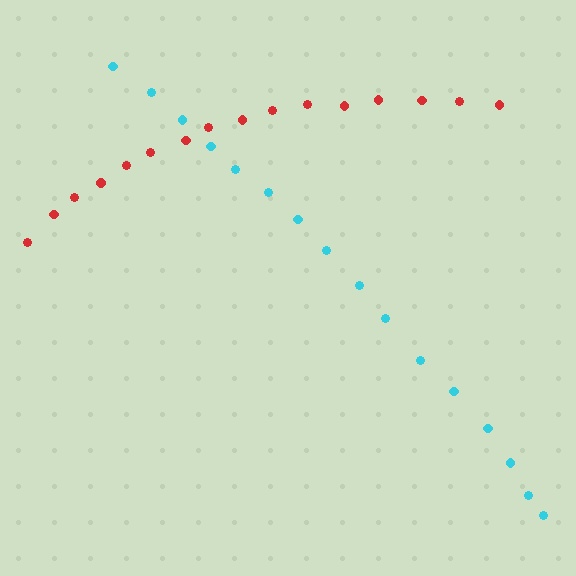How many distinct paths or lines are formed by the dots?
There are 2 distinct paths.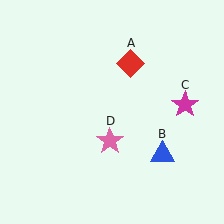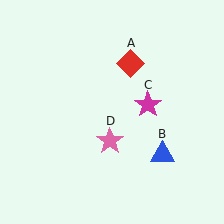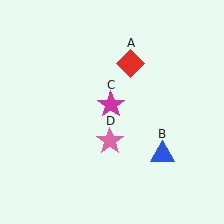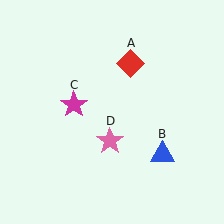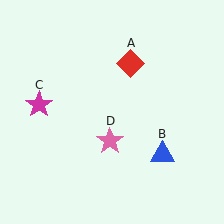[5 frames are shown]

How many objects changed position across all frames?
1 object changed position: magenta star (object C).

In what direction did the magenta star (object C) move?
The magenta star (object C) moved left.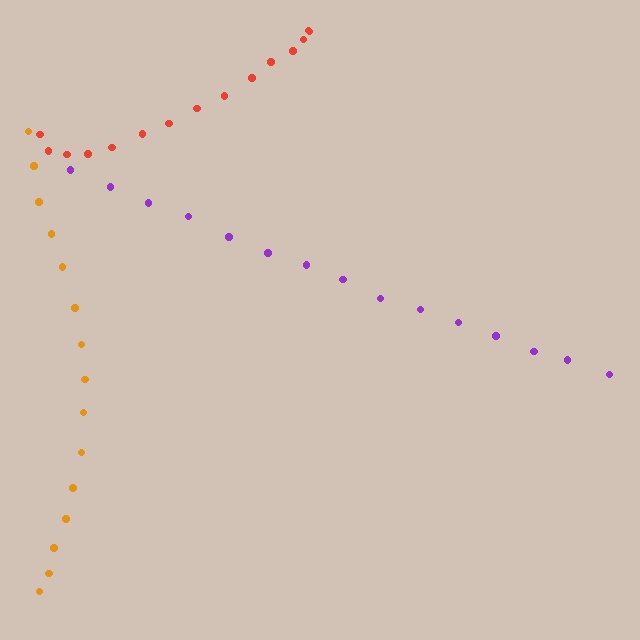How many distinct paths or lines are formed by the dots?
There are 3 distinct paths.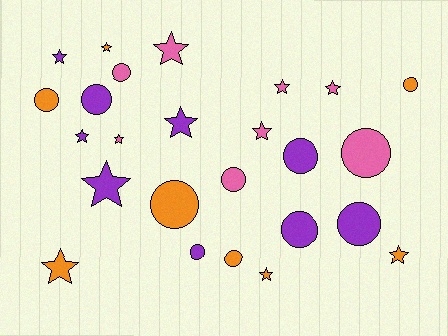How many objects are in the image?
There are 25 objects.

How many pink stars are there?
There are 5 pink stars.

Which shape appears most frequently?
Star, with 13 objects.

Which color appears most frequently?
Purple, with 9 objects.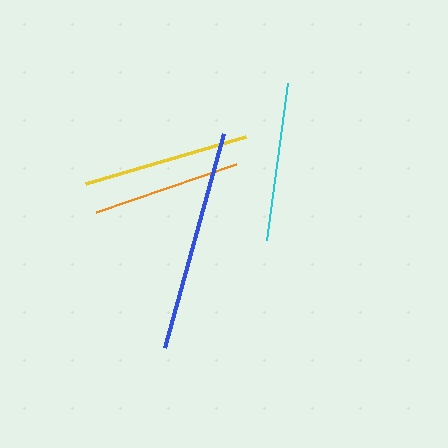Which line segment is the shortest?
The orange line is the shortest at approximately 147 pixels.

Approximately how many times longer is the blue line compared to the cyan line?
The blue line is approximately 1.4 times the length of the cyan line.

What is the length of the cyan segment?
The cyan segment is approximately 158 pixels long.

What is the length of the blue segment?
The blue segment is approximately 223 pixels long.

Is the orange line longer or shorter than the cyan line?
The cyan line is longer than the orange line.